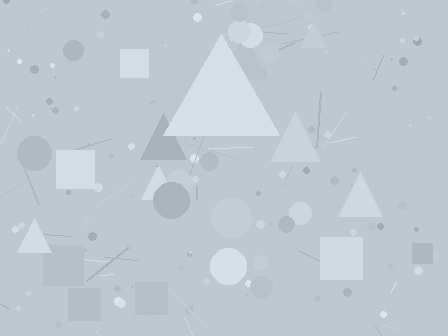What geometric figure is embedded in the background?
A triangle is embedded in the background.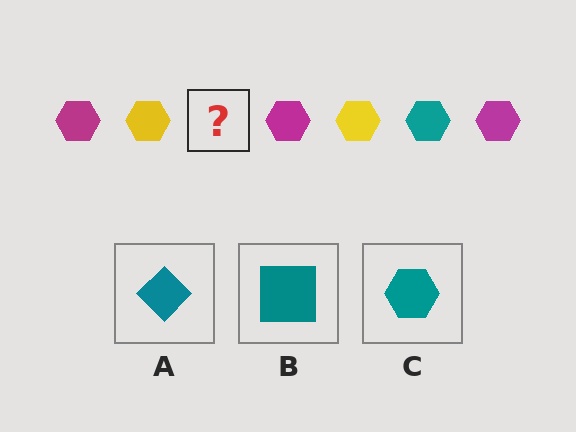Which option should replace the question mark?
Option C.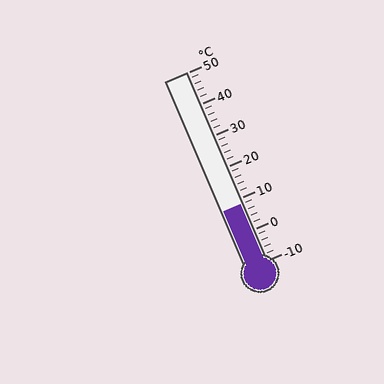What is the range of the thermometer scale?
The thermometer scale ranges from -10°C to 50°C.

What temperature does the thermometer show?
The thermometer shows approximately 8°C.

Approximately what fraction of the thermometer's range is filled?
The thermometer is filled to approximately 30% of its range.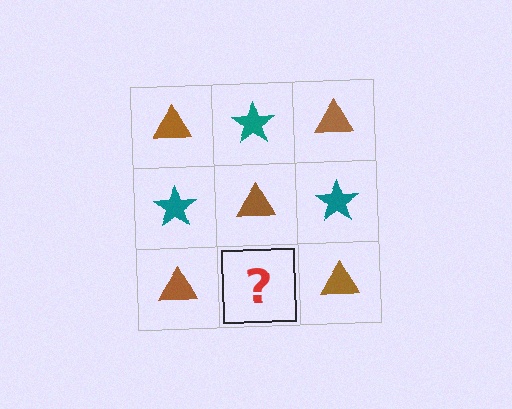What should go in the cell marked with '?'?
The missing cell should contain a teal star.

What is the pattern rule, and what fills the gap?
The rule is that it alternates brown triangle and teal star in a checkerboard pattern. The gap should be filled with a teal star.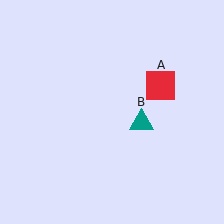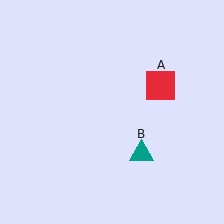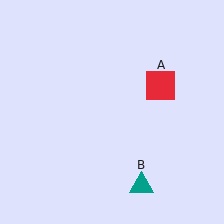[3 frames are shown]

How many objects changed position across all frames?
1 object changed position: teal triangle (object B).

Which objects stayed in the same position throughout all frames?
Red square (object A) remained stationary.